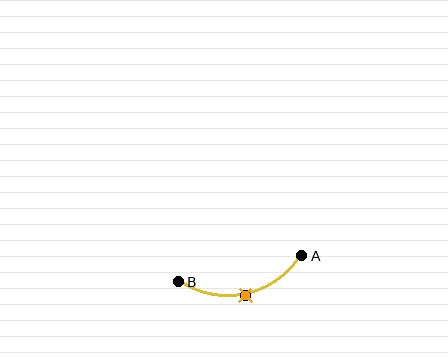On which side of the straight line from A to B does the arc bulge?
The arc bulges below the straight line connecting A and B.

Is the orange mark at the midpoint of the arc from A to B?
Yes. The orange mark lies on the arc at equal arc-length from both A and B — it is the arc midpoint.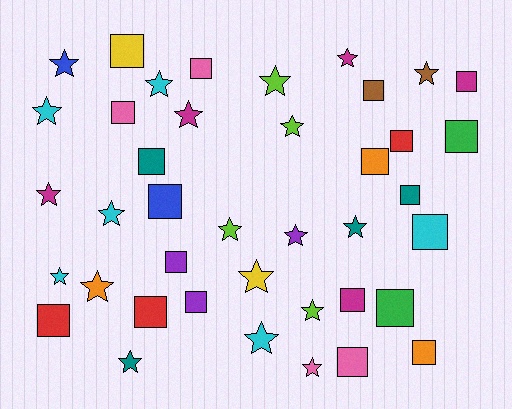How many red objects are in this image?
There are 3 red objects.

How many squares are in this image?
There are 20 squares.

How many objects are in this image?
There are 40 objects.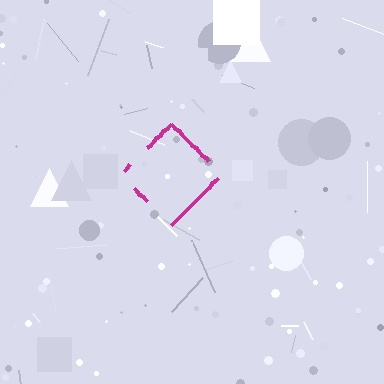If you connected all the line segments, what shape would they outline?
They would outline a diamond.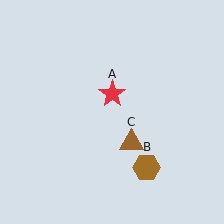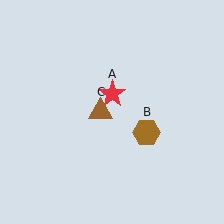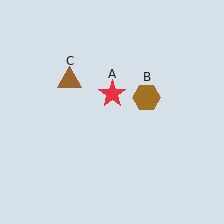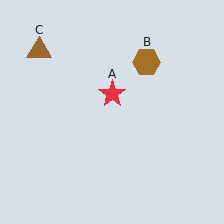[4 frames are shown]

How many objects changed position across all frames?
2 objects changed position: brown hexagon (object B), brown triangle (object C).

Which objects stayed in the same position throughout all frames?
Red star (object A) remained stationary.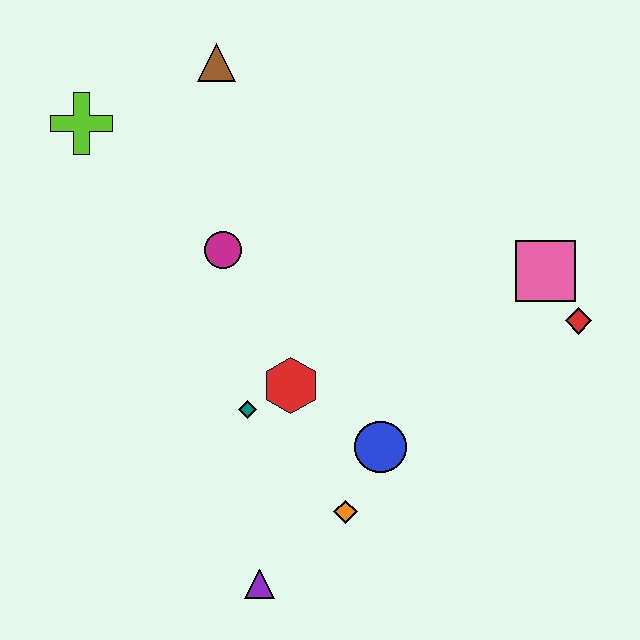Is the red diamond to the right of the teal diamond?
Yes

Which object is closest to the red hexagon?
The teal diamond is closest to the red hexagon.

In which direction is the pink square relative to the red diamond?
The pink square is above the red diamond.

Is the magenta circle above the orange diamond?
Yes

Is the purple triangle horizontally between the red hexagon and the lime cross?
Yes